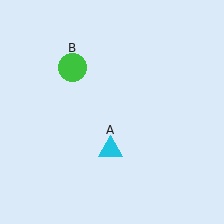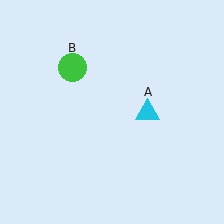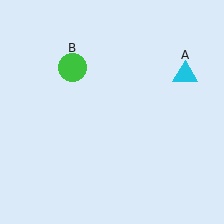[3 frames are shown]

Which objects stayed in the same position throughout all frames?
Green circle (object B) remained stationary.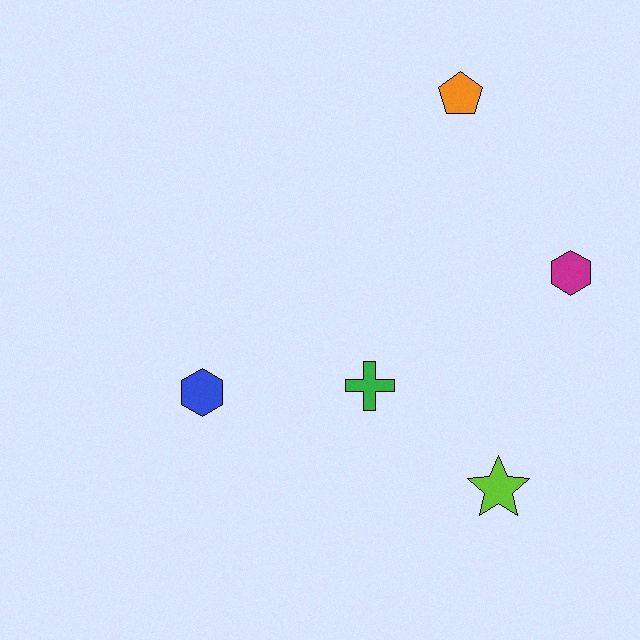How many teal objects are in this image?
There are no teal objects.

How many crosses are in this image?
There is 1 cross.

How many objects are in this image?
There are 5 objects.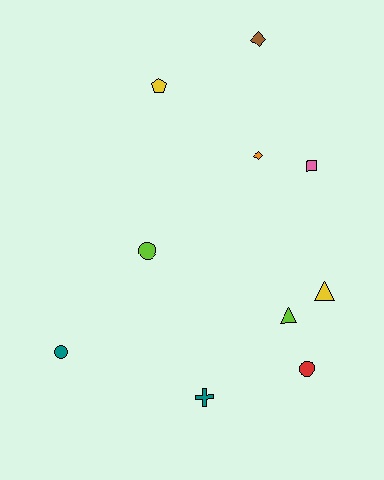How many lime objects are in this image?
There are 2 lime objects.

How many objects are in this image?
There are 10 objects.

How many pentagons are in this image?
There is 1 pentagon.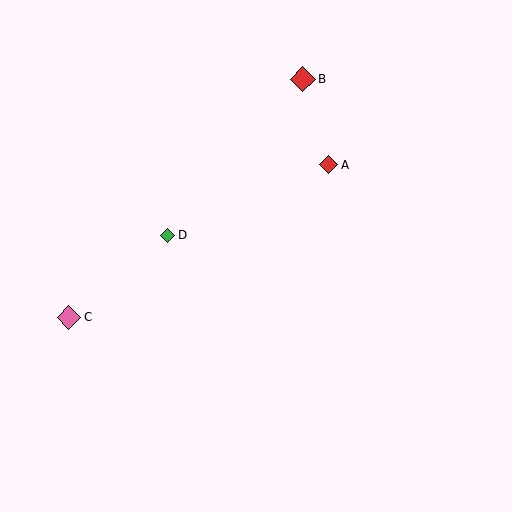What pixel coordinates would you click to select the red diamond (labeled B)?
Click at (303, 79) to select the red diamond B.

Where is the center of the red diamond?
The center of the red diamond is at (303, 79).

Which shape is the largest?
The red diamond (labeled B) is the largest.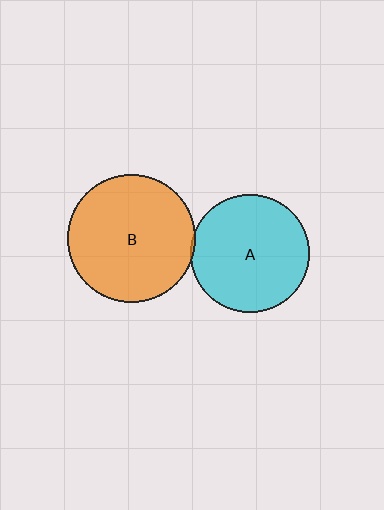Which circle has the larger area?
Circle B (orange).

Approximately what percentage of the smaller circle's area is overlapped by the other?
Approximately 5%.